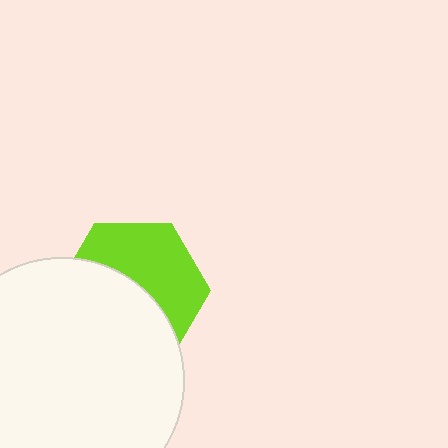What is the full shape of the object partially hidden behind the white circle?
The partially hidden object is a lime hexagon.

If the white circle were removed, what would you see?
You would see the complete lime hexagon.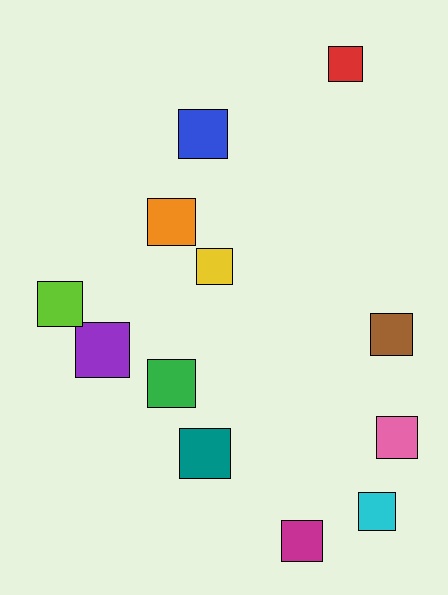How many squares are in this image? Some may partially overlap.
There are 12 squares.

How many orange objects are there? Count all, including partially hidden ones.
There is 1 orange object.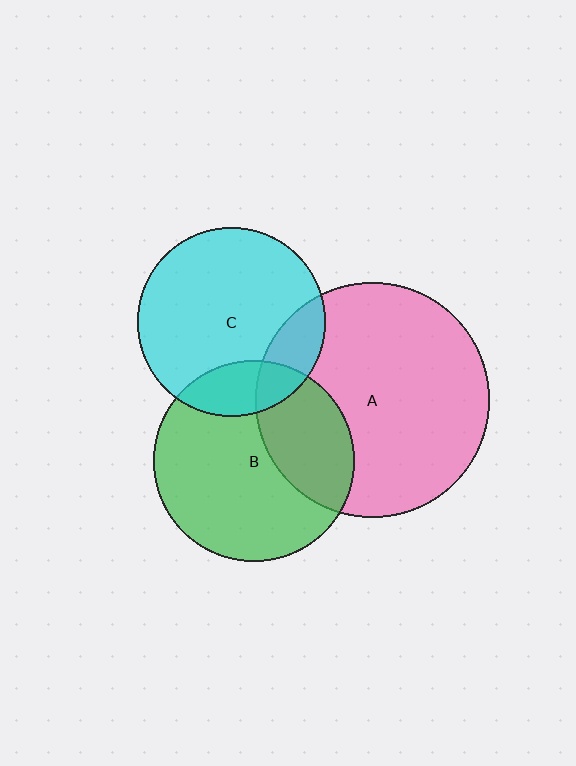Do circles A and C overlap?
Yes.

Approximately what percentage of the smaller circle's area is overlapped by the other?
Approximately 15%.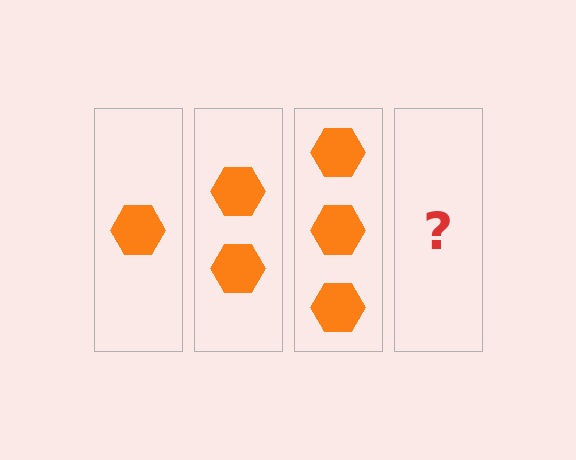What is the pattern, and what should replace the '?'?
The pattern is that each step adds one more hexagon. The '?' should be 4 hexagons.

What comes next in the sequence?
The next element should be 4 hexagons.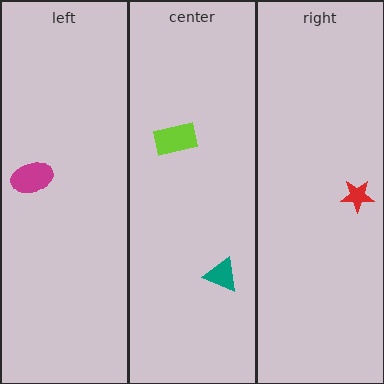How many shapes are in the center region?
2.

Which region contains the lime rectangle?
The center region.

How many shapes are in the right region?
1.